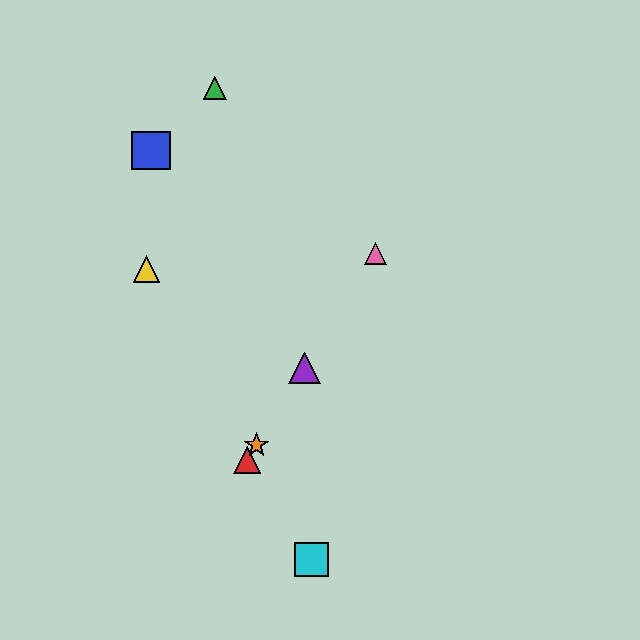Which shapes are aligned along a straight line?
The red triangle, the purple triangle, the orange star, the pink triangle are aligned along a straight line.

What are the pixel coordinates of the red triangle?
The red triangle is at (247, 460).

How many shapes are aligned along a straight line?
4 shapes (the red triangle, the purple triangle, the orange star, the pink triangle) are aligned along a straight line.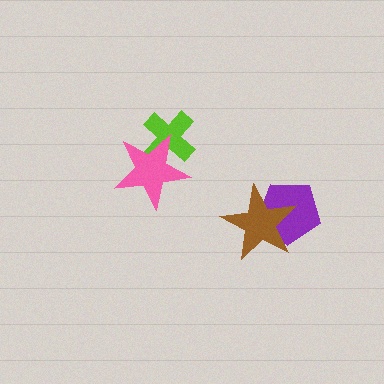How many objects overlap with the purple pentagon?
1 object overlaps with the purple pentagon.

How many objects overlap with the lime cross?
1 object overlaps with the lime cross.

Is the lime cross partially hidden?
Yes, it is partially covered by another shape.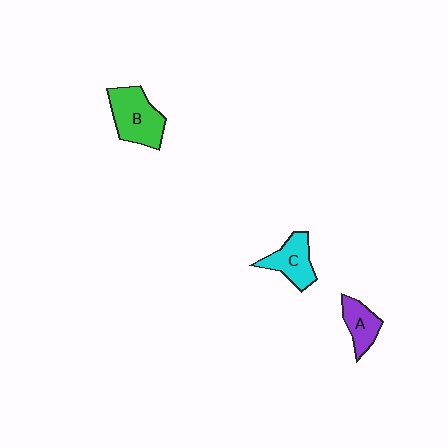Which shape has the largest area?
Shape B (green).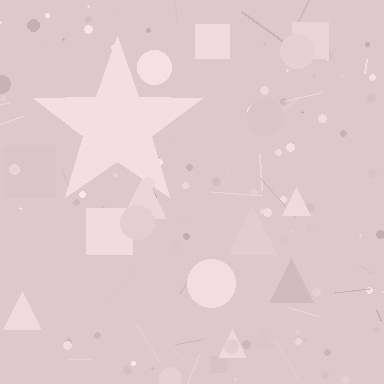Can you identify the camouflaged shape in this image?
The camouflaged shape is a star.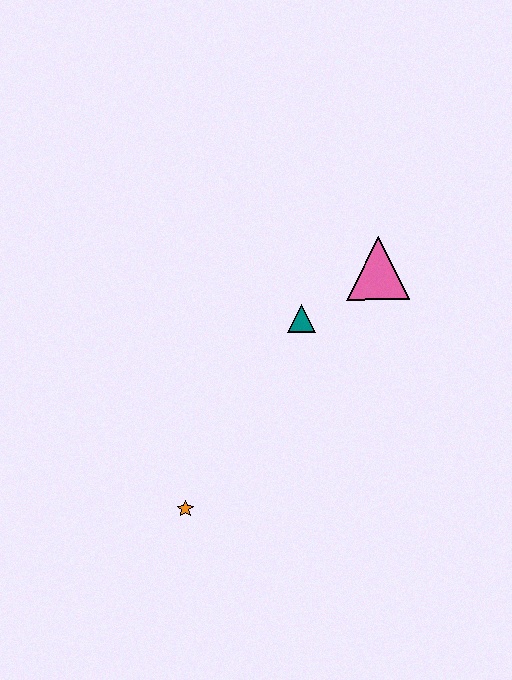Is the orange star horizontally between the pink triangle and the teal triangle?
No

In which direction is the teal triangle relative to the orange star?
The teal triangle is above the orange star.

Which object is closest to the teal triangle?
The pink triangle is closest to the teal triangle.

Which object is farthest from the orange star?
The pink triangle is farthest from the orange star.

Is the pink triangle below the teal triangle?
No